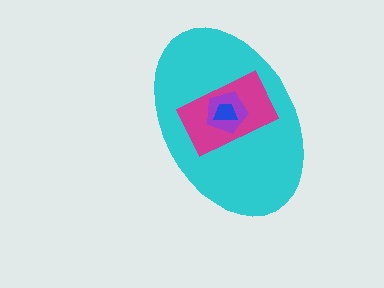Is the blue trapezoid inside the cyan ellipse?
Yes.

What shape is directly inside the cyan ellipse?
The magenta rectangle.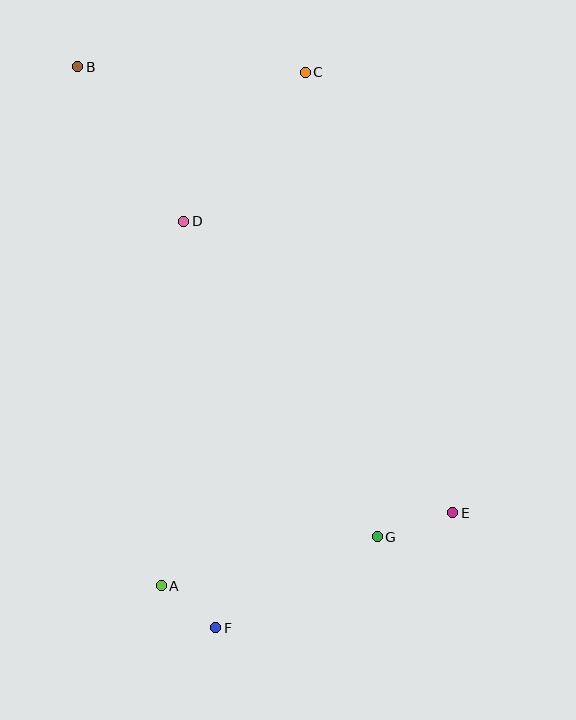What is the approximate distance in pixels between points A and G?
The distance between A and G is approximately 221 pixels.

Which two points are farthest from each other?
Points B and E are farthest from each other.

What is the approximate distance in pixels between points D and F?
The distance between D and F is approximately 408 pixels.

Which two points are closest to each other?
Points A and F are closest to each other.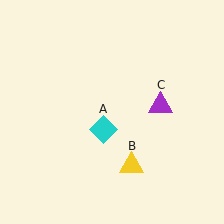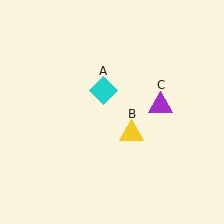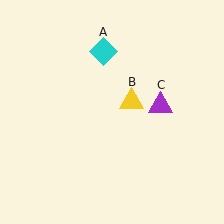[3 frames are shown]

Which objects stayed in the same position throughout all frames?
Purple triangle (object C) remained stationary.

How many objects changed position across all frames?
2 objects changed position: cyan diamond (object A), yellow triangle (object B).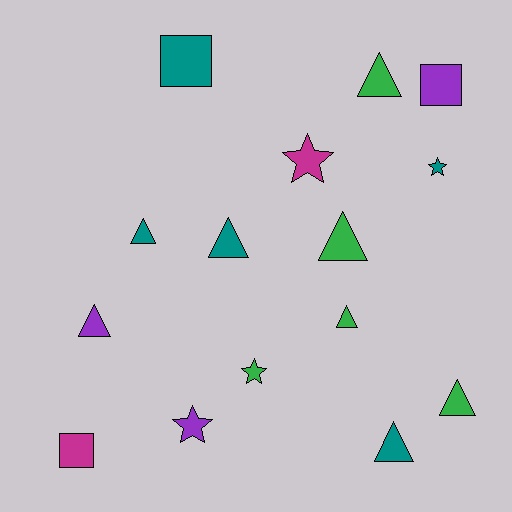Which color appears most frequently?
Teal, with 5 objects.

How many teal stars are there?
There is 1 teal star.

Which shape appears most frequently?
Triangle, with 8 objects.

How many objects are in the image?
There are 15 objects.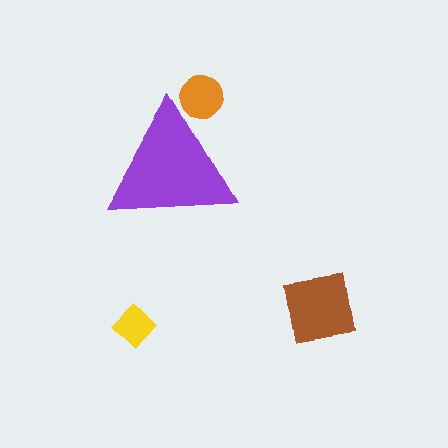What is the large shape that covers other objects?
A purple triangle.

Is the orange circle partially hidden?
Yes, the orange circle is partially hidden behind the purple triangle.